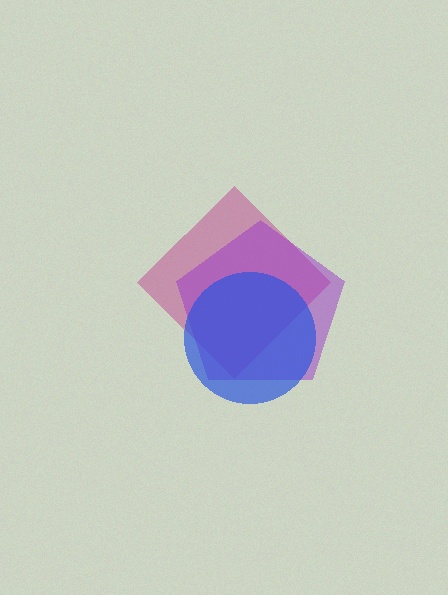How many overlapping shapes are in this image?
There are 3 overlapping shapes in the image.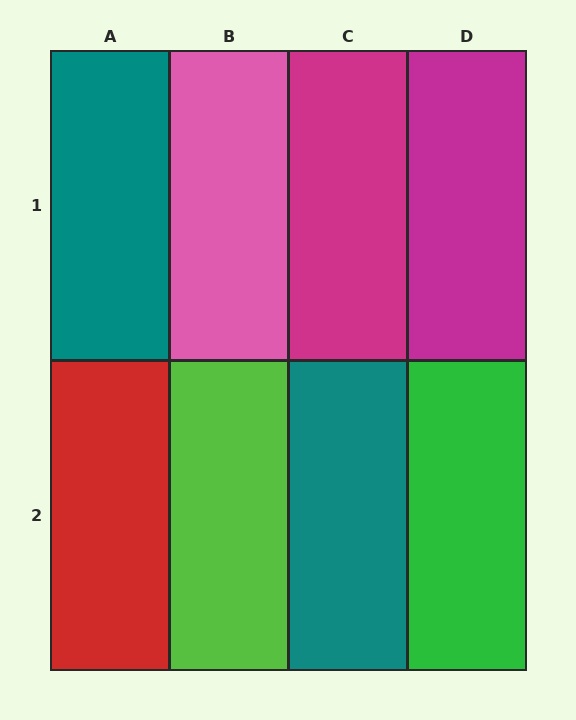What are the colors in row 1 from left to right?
Teal, pink, magenta, magenta.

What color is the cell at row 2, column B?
Lime.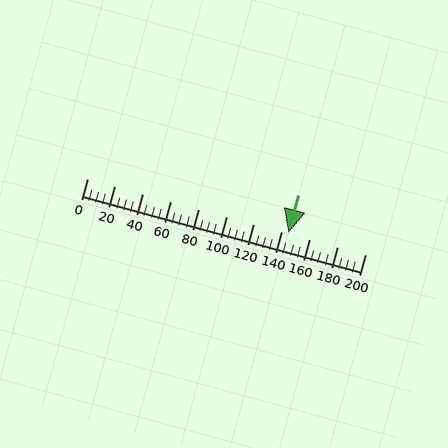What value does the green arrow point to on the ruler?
The green arrow points to approximately 145.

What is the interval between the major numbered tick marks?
The major tick marks are spaced 20 units apart.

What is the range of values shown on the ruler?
The ruler shows values from 0 to 200.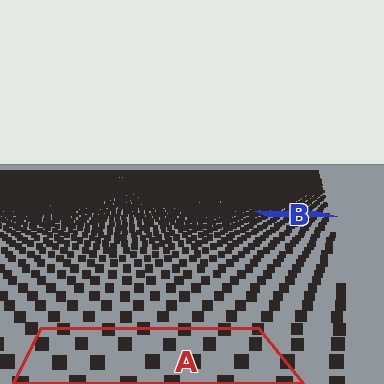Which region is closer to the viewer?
Region A is closer. The texture elements there are larger and more spread out.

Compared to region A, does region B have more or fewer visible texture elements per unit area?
Region B has more texture elements per unit area — they are packed more densely because it is farther away.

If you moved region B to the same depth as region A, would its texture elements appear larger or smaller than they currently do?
They would appear larger. At a closer depth, the same texture elements are projected at a bigger on-screen size.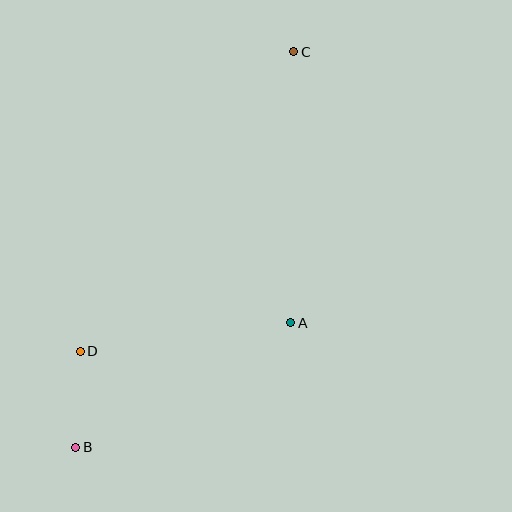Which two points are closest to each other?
Points B and D are closest to each other.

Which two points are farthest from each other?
Points B and C are farthest from each other.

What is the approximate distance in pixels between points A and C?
The distance between A and C is approximately 271 pixels.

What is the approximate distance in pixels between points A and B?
The distance between A and B is approximately 248 pixels.